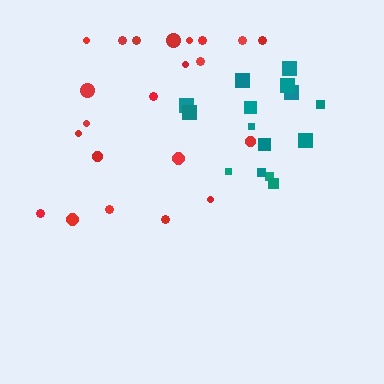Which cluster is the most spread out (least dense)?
Red.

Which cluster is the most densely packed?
Teal.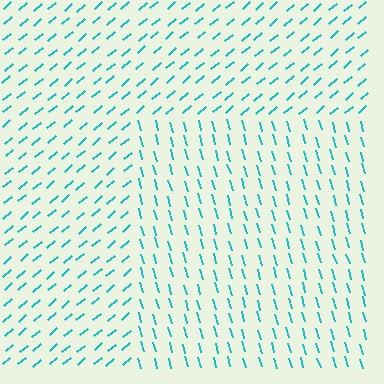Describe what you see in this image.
The image is filled with small cyan line segments. A rectangle region in the image has lines oriented differently from the surrounding lines, creating a visible texture boundary.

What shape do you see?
I see a rectangle.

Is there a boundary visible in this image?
Yes, there is a texture boundary formed by a change in line orientation.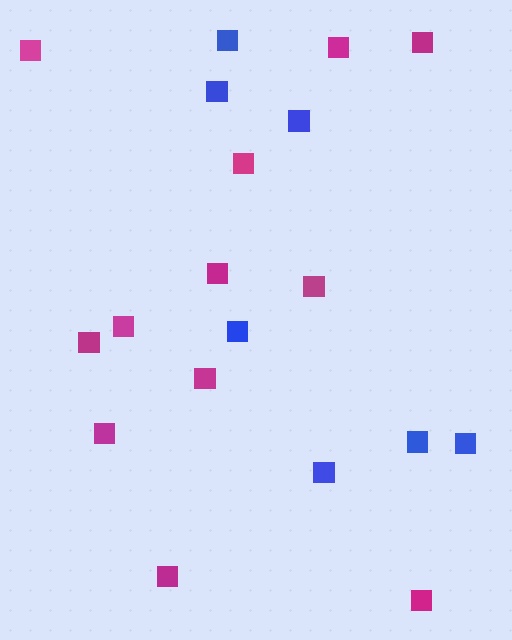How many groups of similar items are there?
There are 2 groups: one group of blue squares (7) and one group of magenta squares (12).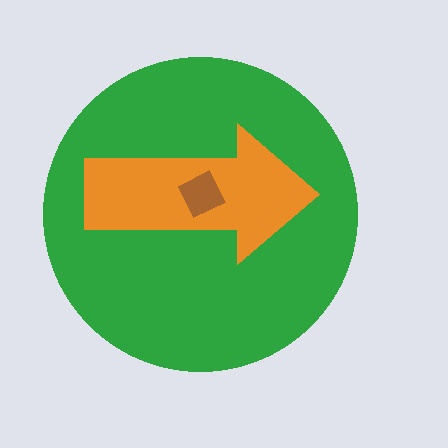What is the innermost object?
The brown diamond.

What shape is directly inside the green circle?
The orange arrow.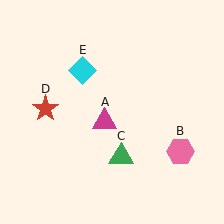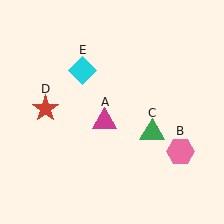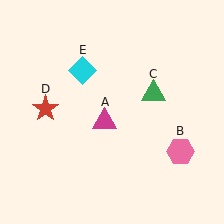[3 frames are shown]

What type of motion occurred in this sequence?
The green triangle (object C) rotated counterclockwise around the center of the scene.